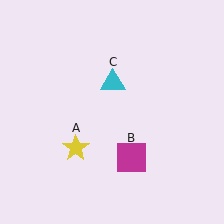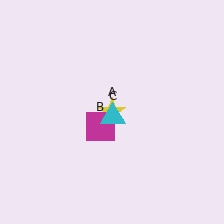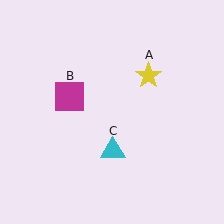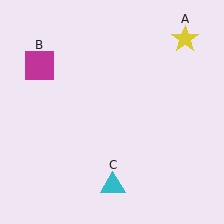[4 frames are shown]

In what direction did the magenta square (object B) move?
The magenta square (object B) moved up and to the left.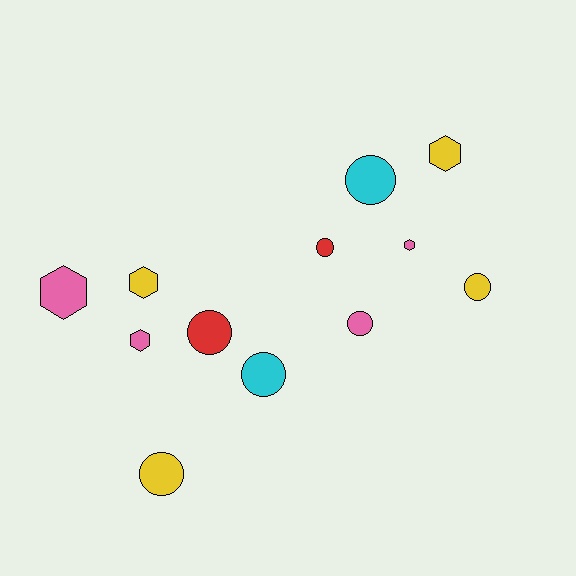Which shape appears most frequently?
Circle, with 7 objects.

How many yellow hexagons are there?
There are 2 yellow hexagons.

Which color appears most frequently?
Pink, with 4 objects.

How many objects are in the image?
There are 12 objects.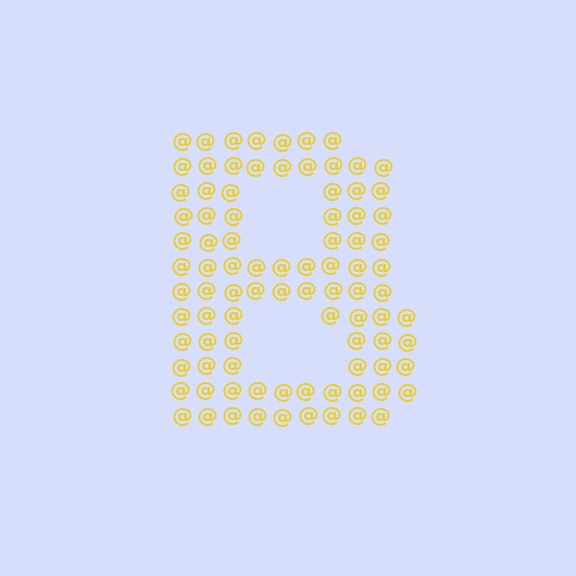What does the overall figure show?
The overall figure shows the letter B.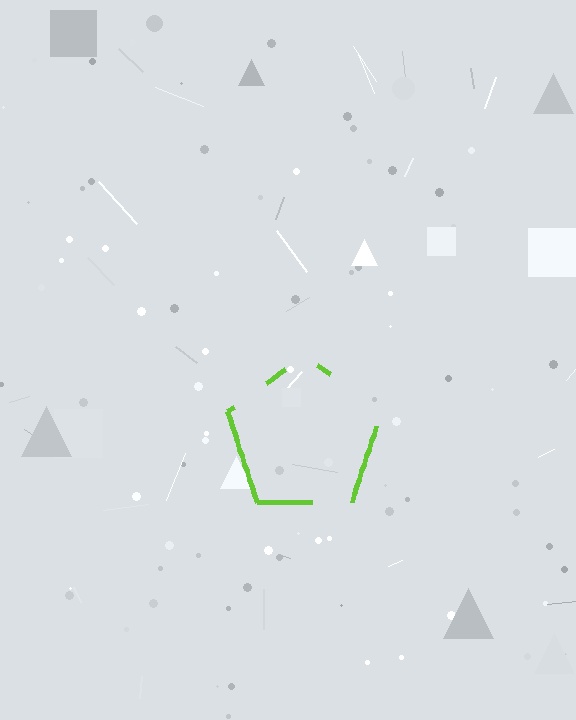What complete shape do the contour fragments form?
The contour fragments form a pentagon.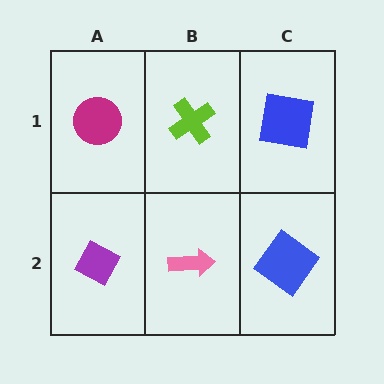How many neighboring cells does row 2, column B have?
3.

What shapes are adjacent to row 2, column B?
A lime cross (row 1, column B), a purple diamond (row 2, column A), a blue diamond (row 2, column C).